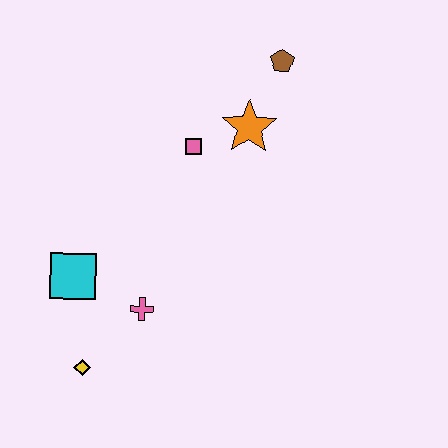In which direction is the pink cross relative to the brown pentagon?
The pink cross is below the brown pentagon.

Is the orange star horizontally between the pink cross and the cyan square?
No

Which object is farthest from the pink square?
The yellow diamond is farthest from the pink square.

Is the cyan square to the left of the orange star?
Yes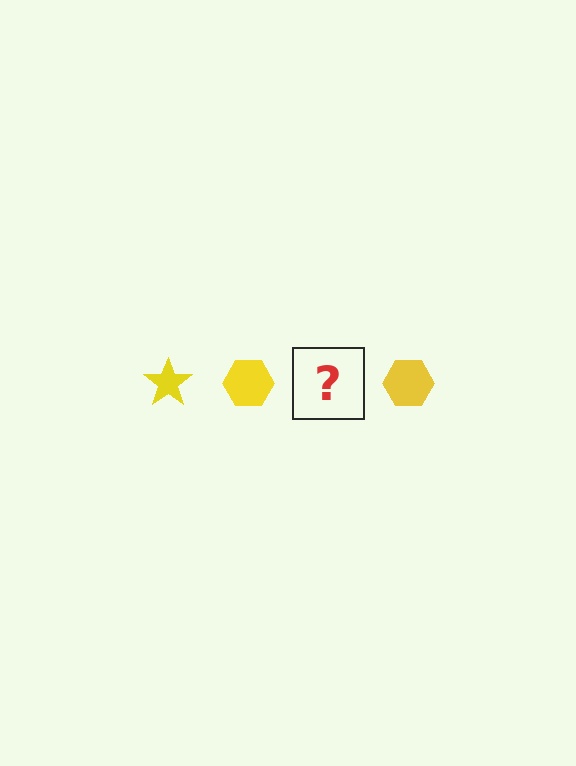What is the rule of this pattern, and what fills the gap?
The rule is that the pattern cycles through star, hexagon shapes in yellow. The gap should be filled with a yellow star.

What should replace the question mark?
The question mark should be replaced with a yellow star.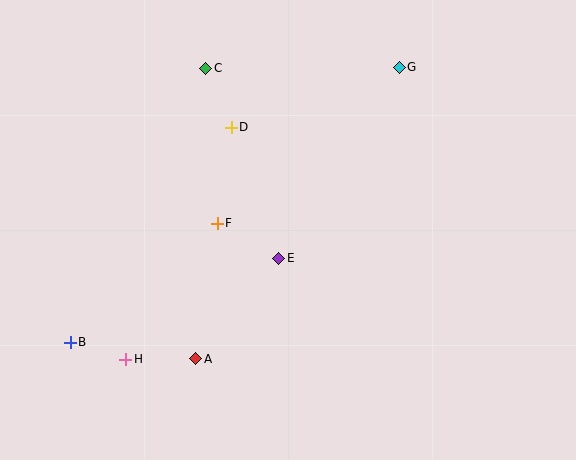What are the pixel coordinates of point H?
Point H is at (126, 359).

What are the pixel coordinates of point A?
Point A is at (196, 359).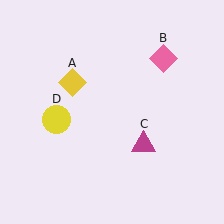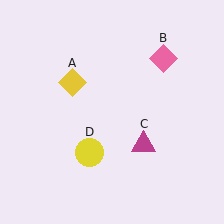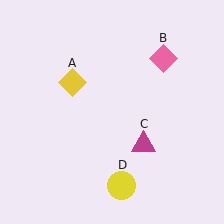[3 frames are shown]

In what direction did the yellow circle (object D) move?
The yellow circle (object D) moved down and to the right.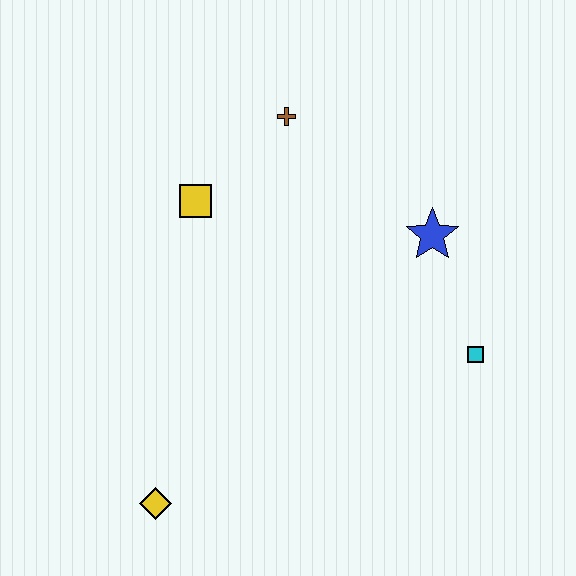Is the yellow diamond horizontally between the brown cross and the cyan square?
No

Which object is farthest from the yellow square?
The cyan square is farthest from the yellow square.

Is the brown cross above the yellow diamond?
Yes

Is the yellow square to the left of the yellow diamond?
No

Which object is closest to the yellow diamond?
The yellow square is closest to the yellow diamond.